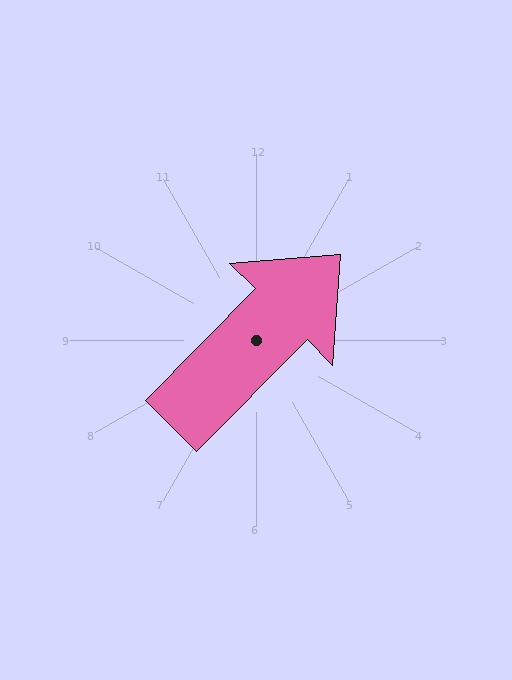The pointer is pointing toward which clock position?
Roughly 1 o'clock.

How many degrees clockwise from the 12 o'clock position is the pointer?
Approximately 45 degrees.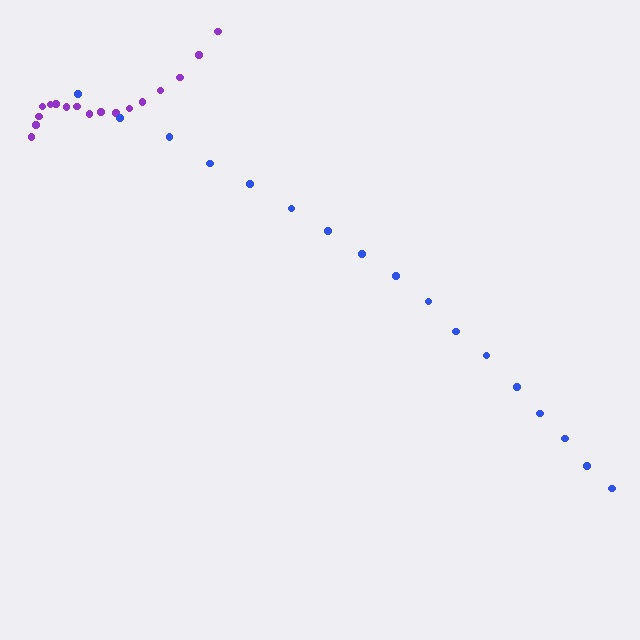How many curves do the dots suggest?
There are 2 distinct paths.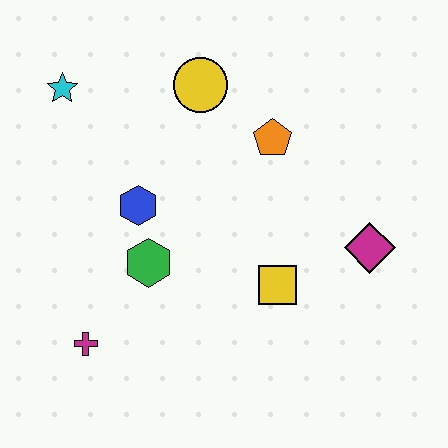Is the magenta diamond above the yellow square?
Yes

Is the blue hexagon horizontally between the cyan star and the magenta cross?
No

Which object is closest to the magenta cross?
The green hexagon is closest to the magenta cross.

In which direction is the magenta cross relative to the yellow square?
The magenta cross is to the left of the yellow square.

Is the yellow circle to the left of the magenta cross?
No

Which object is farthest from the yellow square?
The cyan star is farthest from the yellow square.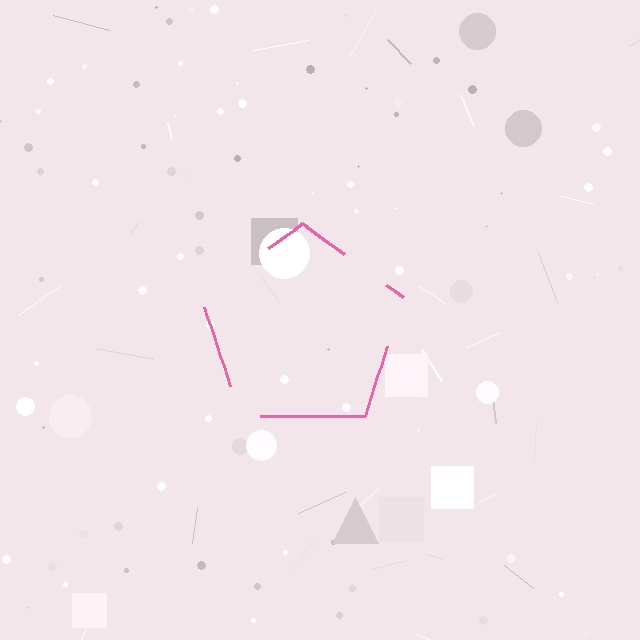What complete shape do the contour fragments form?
The contour fragments form a pentagon.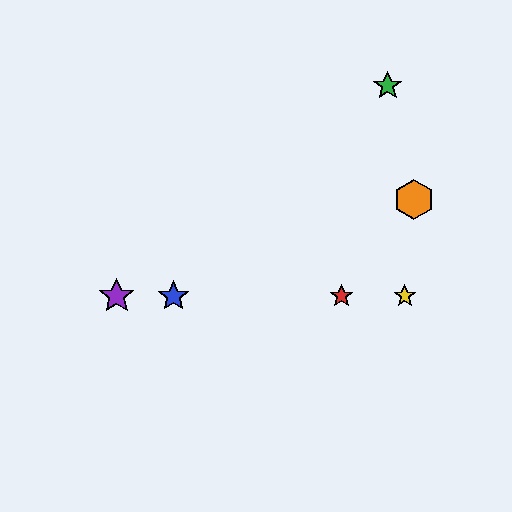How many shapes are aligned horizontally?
4 shapes (the red star, the blue star, the yellow star, the purple star) are aligned horizontally.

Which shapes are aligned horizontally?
The red star, the blue star, the yellow star, the purple star are aligned horizontally.